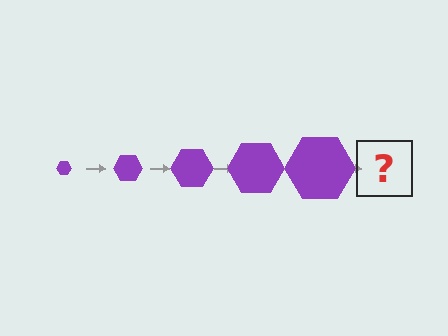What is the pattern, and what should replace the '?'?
The pattern is that the hexagon gets progressively larger each step. The '?' should be a purple hexagon, larger than the previous one.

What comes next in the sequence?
The next element should be a purple hexagon, larger than the previous one.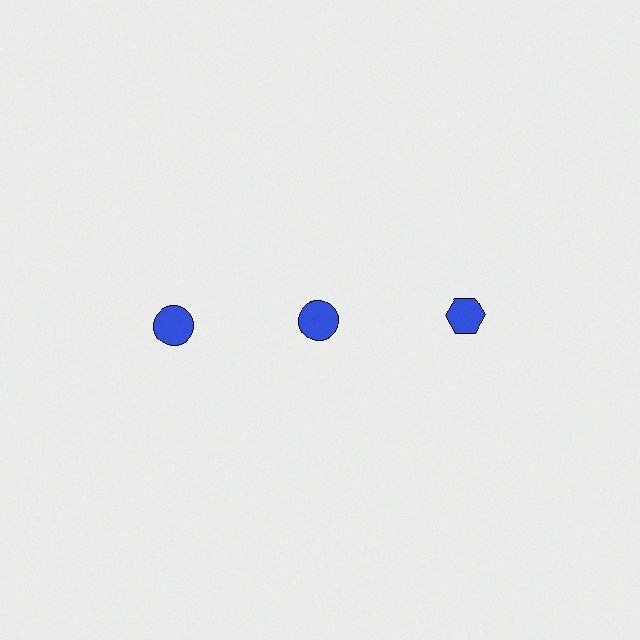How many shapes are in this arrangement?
There are 3 shapes arranged in a grid pattern.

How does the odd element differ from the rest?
It has a different shape: hexagon instead of circle.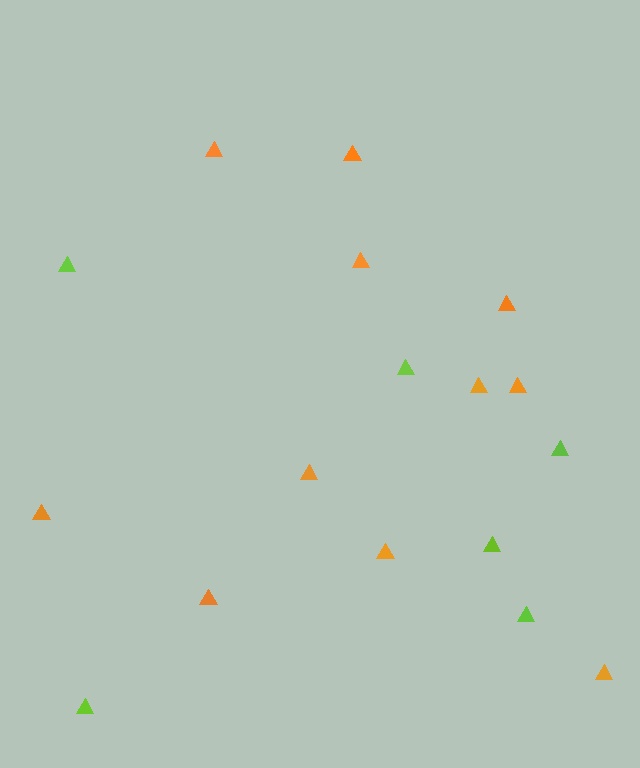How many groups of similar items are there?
There are 2 groups: one group of lime triangles (6) and one group of orange triangles (11).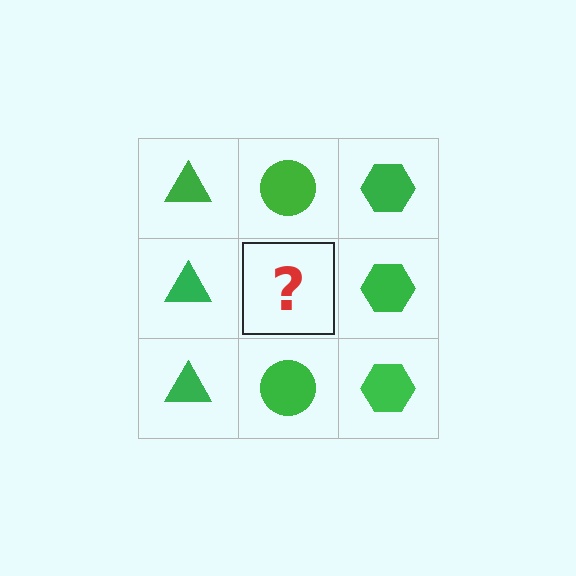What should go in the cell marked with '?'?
The missing cell should contain a green circle.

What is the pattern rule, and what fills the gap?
The rule is that each column has a consistent shape. The gap should be filled with a green circle.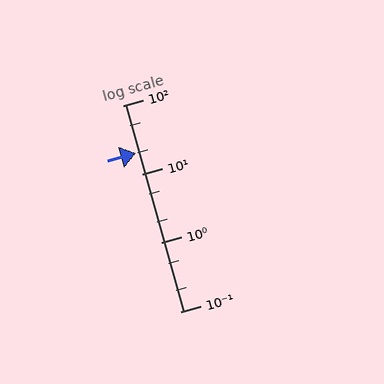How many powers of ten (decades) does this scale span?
The scale spans 3 decades, from 0.1 to 100.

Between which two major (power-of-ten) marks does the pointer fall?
The pointer is between 10 and 100.